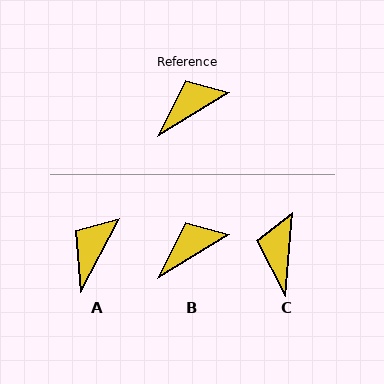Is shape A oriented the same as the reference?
No, it is off by about 31 degrees.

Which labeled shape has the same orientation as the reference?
B.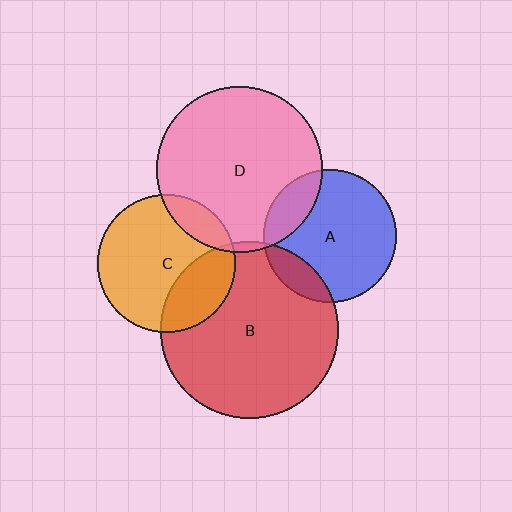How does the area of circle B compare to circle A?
Approximately 1.8 times.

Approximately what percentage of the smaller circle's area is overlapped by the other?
Approximately 15%.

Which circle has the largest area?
Circle B (red).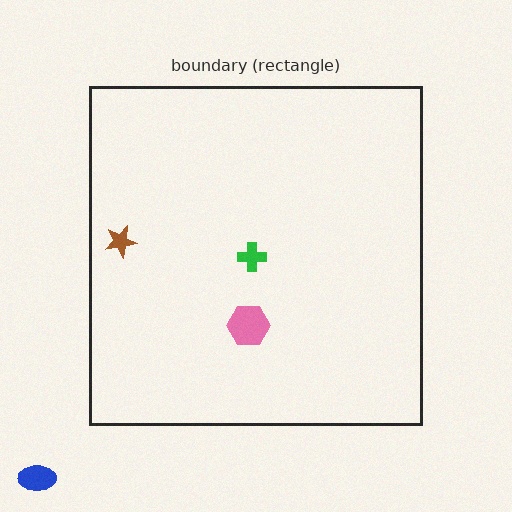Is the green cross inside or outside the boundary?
Inside.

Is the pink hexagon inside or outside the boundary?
Inside.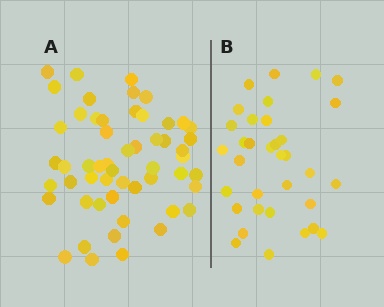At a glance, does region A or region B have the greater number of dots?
Region A (the left region) has more dots.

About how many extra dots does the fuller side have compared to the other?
Region A has approximately 20 more dots than region B.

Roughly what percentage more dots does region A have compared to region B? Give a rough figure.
About 60% more.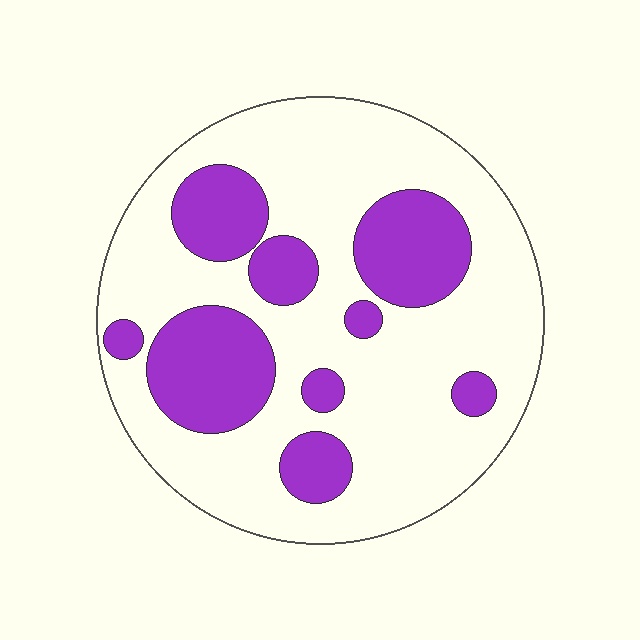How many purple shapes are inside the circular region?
9.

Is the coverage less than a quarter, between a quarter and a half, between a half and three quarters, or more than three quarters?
Between a quarter and a half.